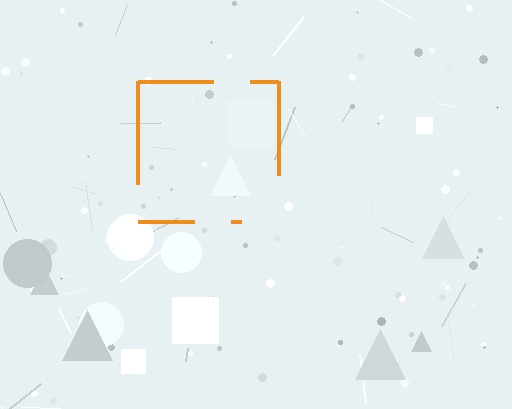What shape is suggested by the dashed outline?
The dashed outline suggests a square.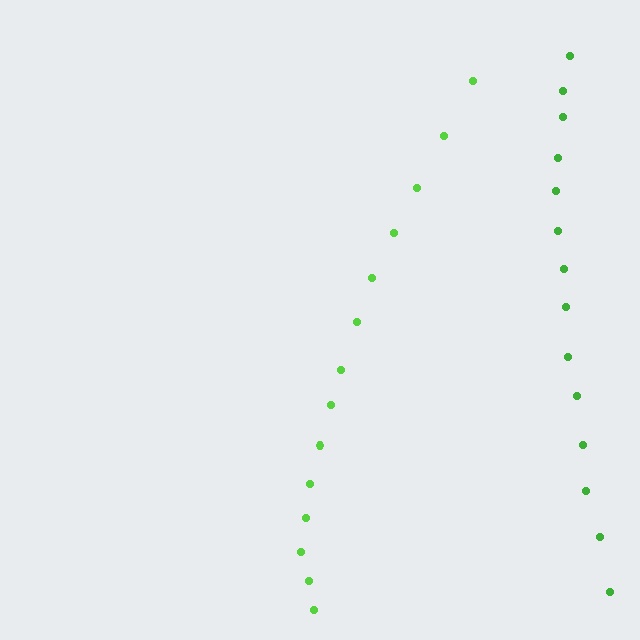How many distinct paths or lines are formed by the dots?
There are 2 distinct paths.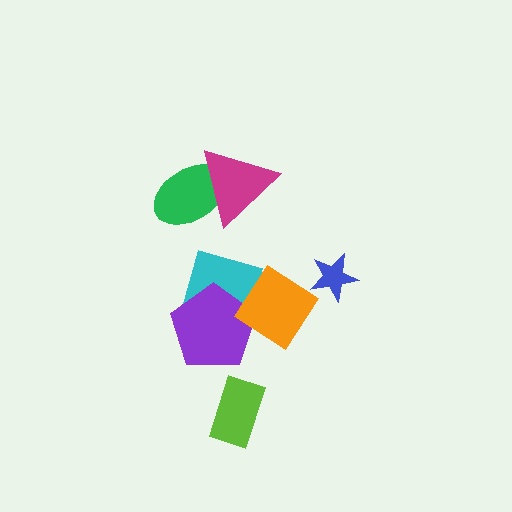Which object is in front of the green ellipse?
The magenta triangle is in front of the green ellipse.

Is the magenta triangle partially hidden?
No, no other shape covers it.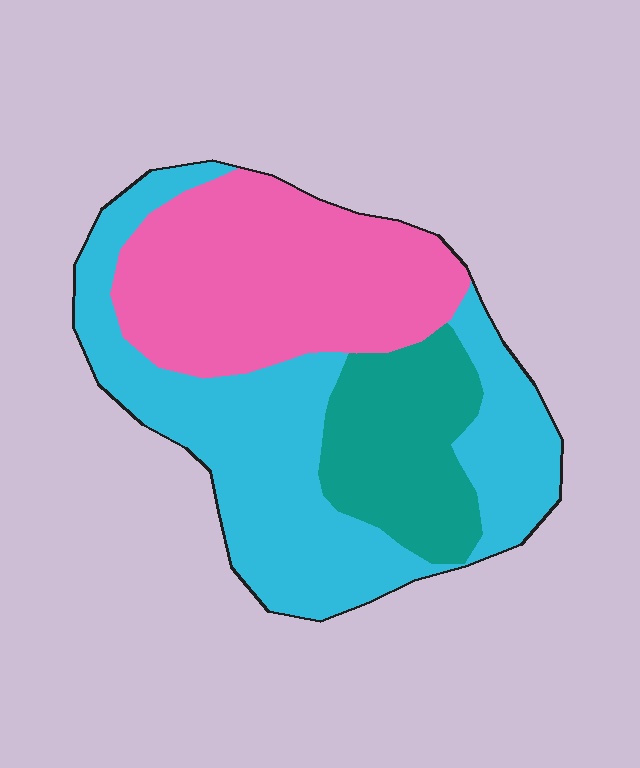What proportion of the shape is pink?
Pink covers roughly 35% of the shape.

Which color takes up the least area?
Teal, at roughly 20%.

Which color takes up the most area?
Cyan, at roughly 45%.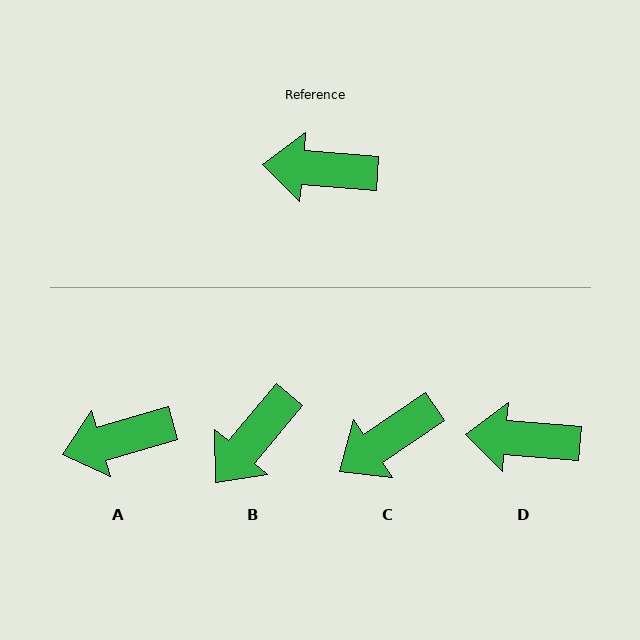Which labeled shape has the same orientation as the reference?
D.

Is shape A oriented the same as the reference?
No, it is off by about 21 degrees.